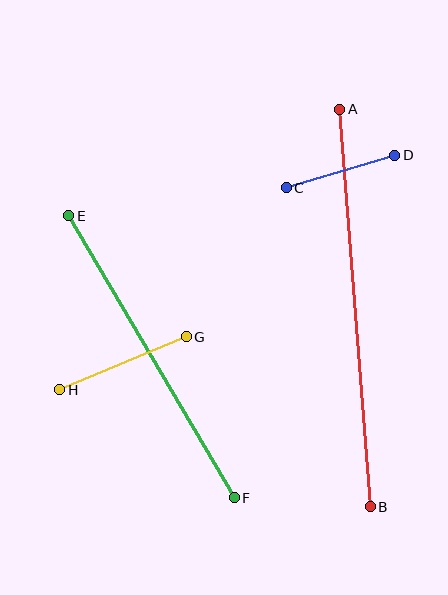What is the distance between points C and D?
The distance is approximately 113 pixels.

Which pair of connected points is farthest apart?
Points A and B are farthest apart.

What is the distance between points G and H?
The distance is approximately 137 pixels.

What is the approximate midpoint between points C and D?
The midpoint is at approximately (340, 171) pixels.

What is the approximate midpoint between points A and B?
The midpoint is at approximately (355, 308) pixels.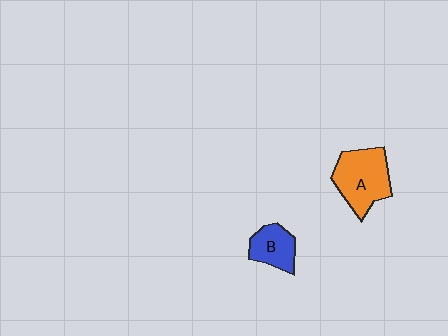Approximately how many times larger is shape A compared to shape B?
Approximately 1.7 times.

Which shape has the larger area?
Shape A (orange).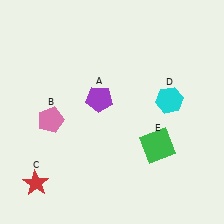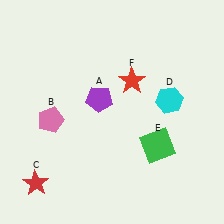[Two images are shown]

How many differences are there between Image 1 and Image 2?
There is 1 difference between the two images.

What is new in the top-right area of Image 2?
A red star (F) was added in the top-right area of Image 2.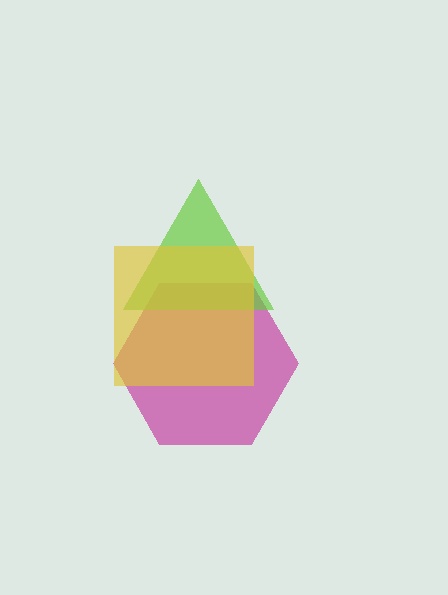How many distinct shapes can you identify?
There are 3 distinct shapes: a magenta hexagon, a lime triangle, a yellow square.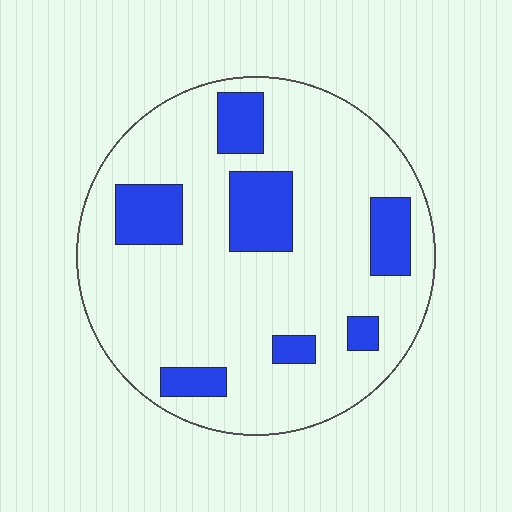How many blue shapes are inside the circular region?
7.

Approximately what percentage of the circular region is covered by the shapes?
Approximately 20%.